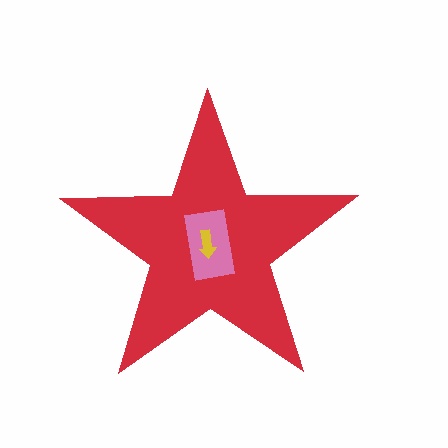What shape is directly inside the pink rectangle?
The yellow arrow.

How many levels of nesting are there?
3.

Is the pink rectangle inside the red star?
Yes.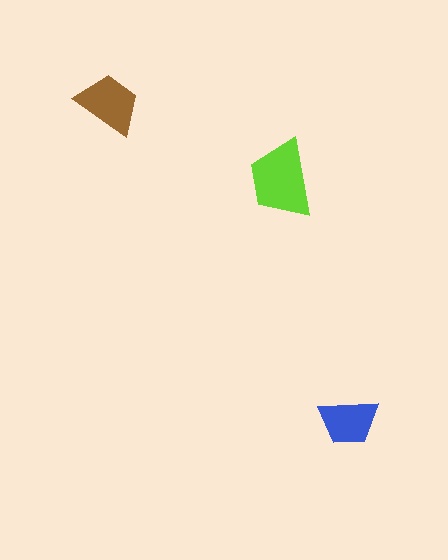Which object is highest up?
The brown trapezoid is topmost.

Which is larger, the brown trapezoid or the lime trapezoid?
The lime one.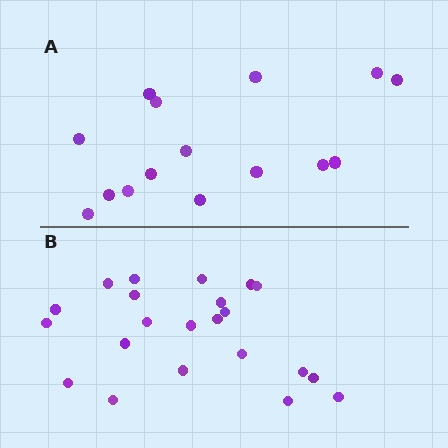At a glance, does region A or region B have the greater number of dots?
Region B (the bottom region) has more dots.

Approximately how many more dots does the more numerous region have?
Region B has roughly 8 or so more dots than region A.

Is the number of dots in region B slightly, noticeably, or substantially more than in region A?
Region B has substantially more. The ratio is roughly 1.5 to 1.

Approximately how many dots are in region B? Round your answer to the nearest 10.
About 20 dots. (The exact count is 22, which rounds to 20.)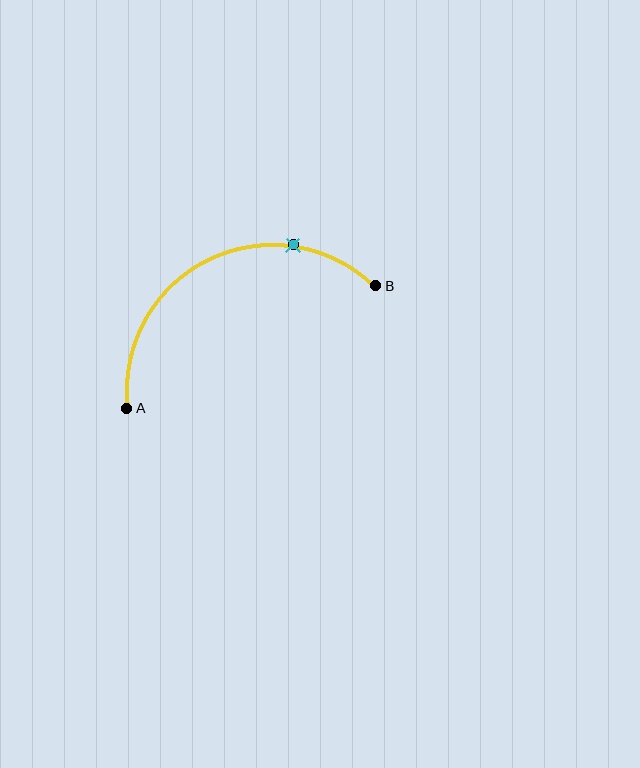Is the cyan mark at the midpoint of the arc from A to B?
No. The cyan mark lies on the arc but is closer to endpoint B. The arc midpoint would be at the point on the curve equidistant along the arc from both A and B.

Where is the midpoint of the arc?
The arc midpoint is the point on the curve farthest from the straight line joining A and B. It sits above that line.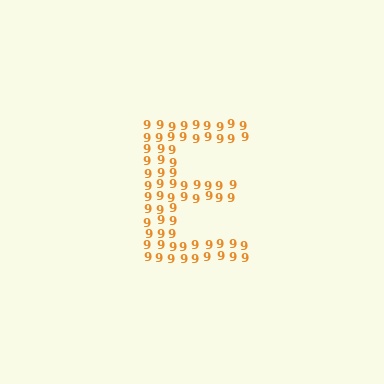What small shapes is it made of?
It is made of small digit 9's.